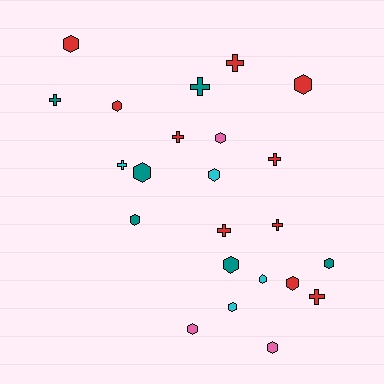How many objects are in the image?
There are 23 objects.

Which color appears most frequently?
Red, with 10 objects.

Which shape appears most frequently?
Hexagon, with 14 objects.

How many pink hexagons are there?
There are 3 pink hexagons.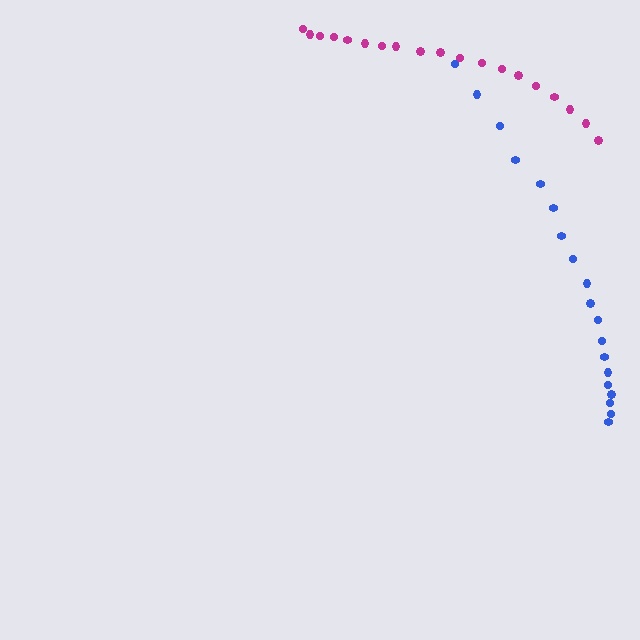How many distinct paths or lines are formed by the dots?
There are 2 distinct paths.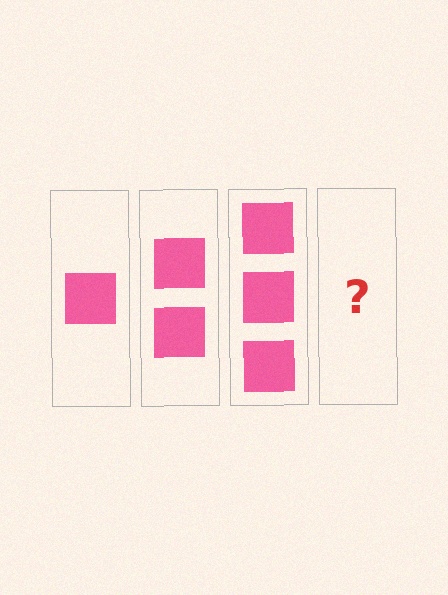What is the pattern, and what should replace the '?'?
The pattern is that each step adds one more square. The '?' should be 4 squares.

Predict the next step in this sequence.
The next step is 4 squares.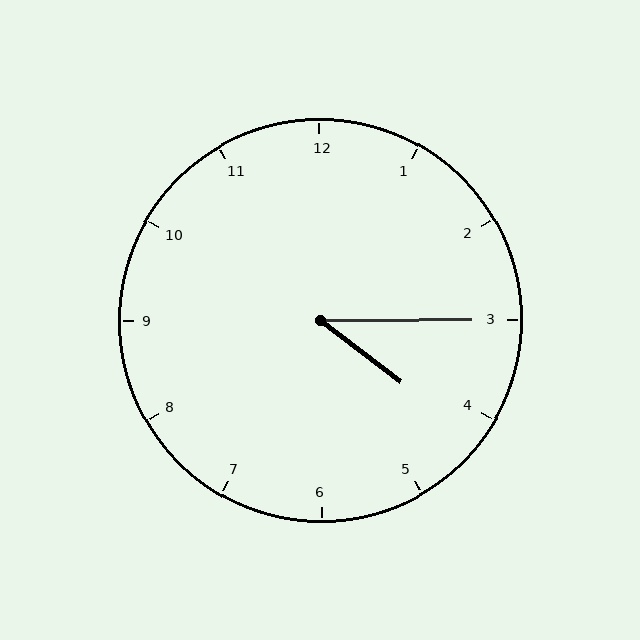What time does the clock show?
4:15.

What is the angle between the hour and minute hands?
Approximately 38 degrees.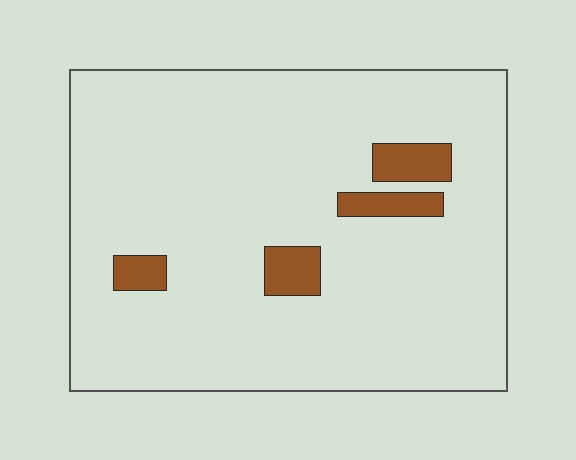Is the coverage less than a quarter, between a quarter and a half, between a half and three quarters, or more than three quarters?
Less than a quarter.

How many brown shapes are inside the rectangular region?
4.